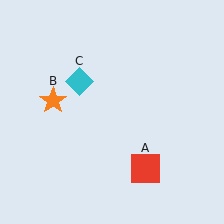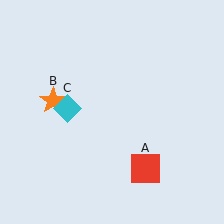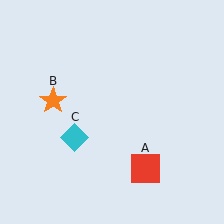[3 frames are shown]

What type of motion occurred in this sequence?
The cyan diamond (object C) rotated counterclockwise around the center of the scene.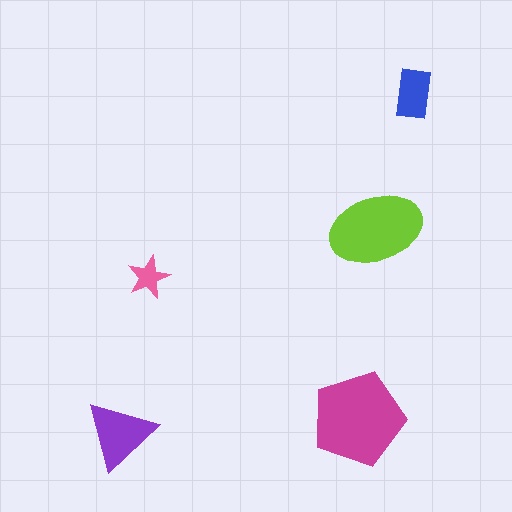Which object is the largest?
The magenta pentagon.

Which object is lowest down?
The purple triangle is bottommost.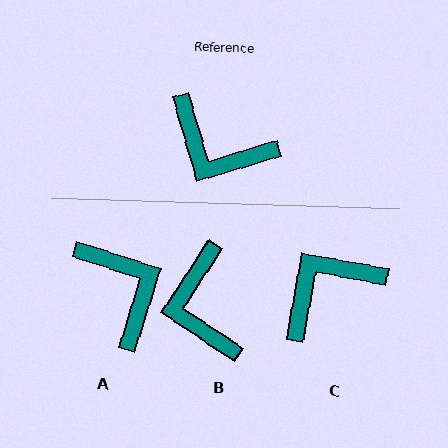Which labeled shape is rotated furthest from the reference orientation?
A, about 146 degrees away.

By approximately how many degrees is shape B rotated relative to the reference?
Approximately 50 degrees clockwise.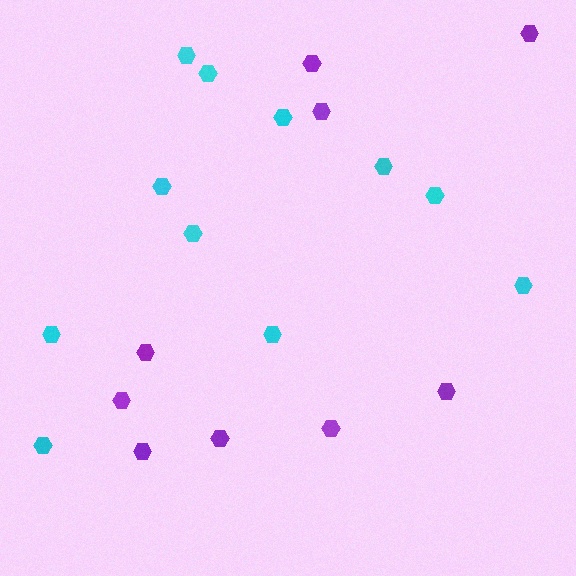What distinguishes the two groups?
There are 2 groups: one group of cyan hexagons (11) and one group of purple hexagons (9).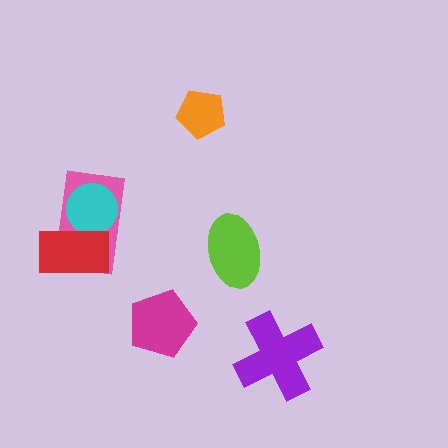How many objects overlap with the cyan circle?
2 objects overlap with the cyan circle.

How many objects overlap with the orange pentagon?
0 objects overlap with the orange pentagon.